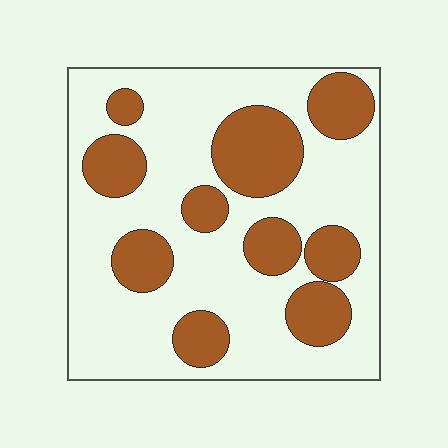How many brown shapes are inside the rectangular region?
10.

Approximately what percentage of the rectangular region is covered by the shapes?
Approximately 30%.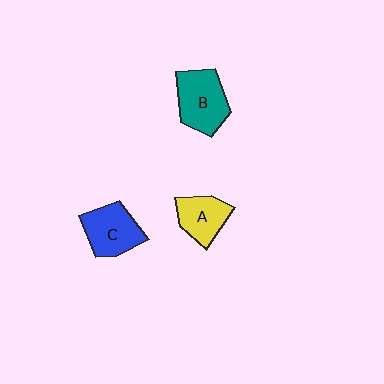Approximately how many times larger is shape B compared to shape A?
Approximately 1.4 times.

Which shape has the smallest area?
Shape A (yellow).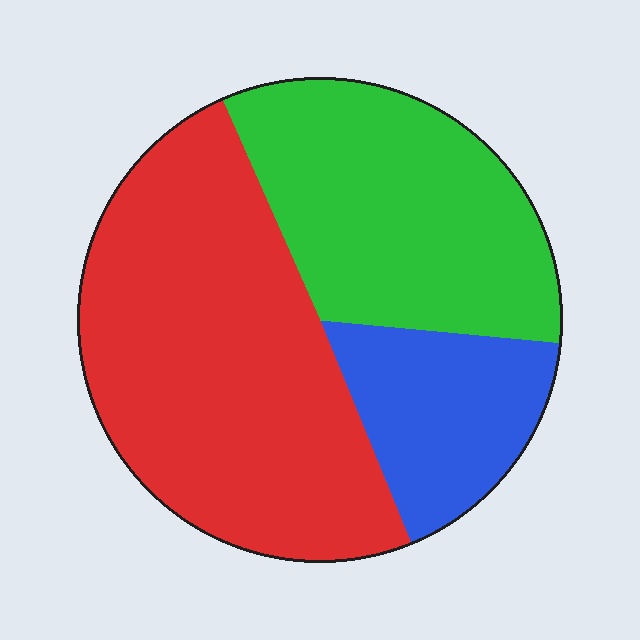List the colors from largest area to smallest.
From largest to smallest: red, green, blue.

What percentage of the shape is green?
Green takes up between a sixth and a third of the shape.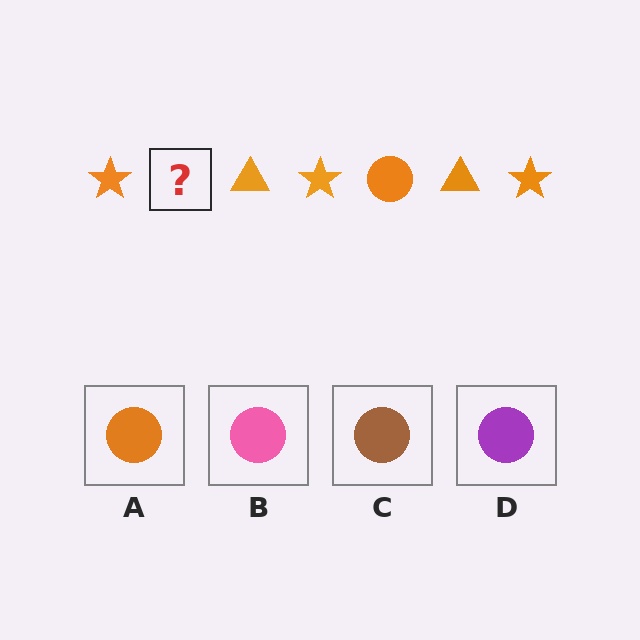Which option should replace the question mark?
Option A.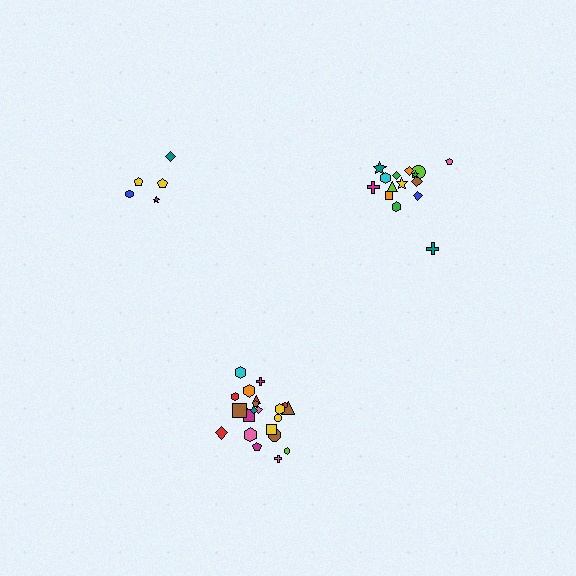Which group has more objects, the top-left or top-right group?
The top-right group.